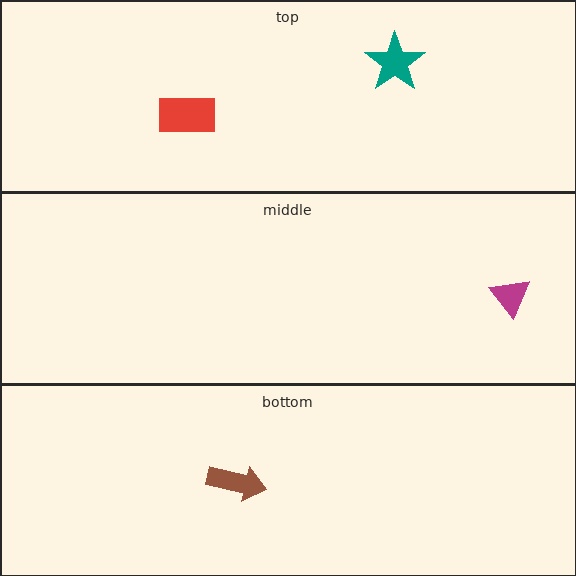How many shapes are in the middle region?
1.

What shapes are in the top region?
The teal star, the red rectangle.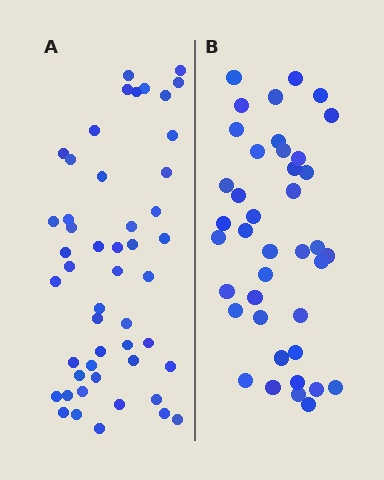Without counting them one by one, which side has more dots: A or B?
Region A (the left region) has more dots.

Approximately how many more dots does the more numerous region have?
Region A has roughly 8 or so more dots than region B.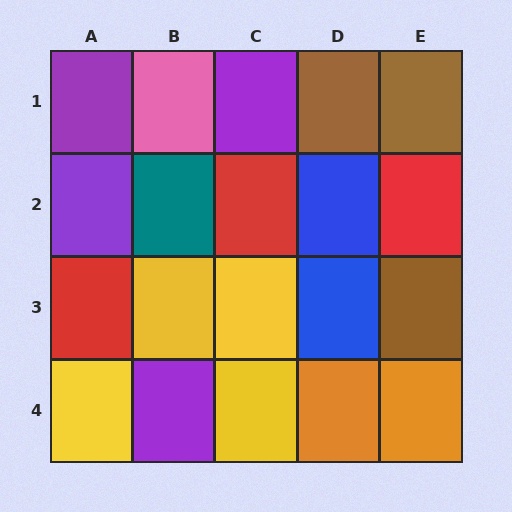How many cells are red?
3 cells are red.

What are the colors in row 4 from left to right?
Yellow, purple, yellow, orange, orange.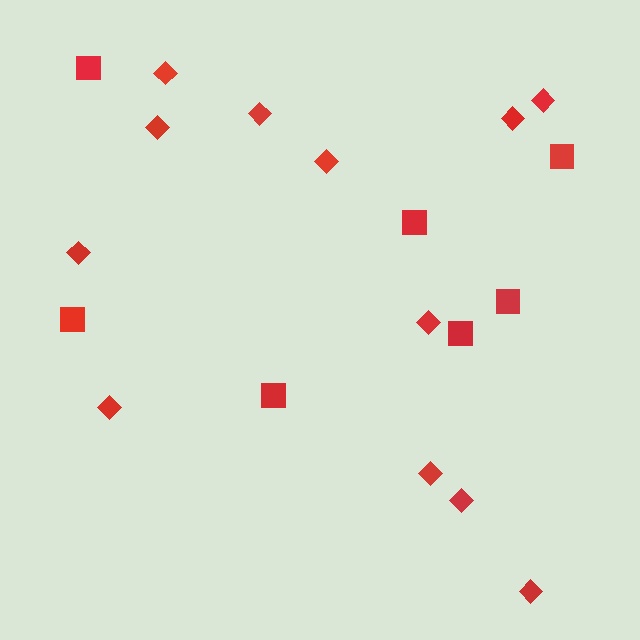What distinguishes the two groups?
There are 2 groups: one group of diamonds (12) and one group of squares (7).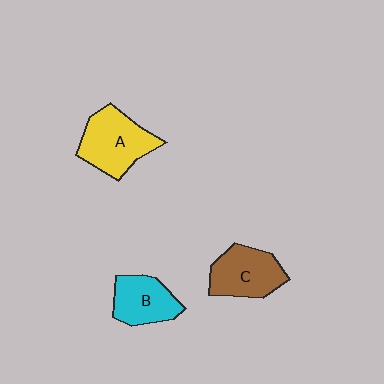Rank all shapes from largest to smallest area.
From largest to smallest: A (yellow), C (brown), B (cyan).